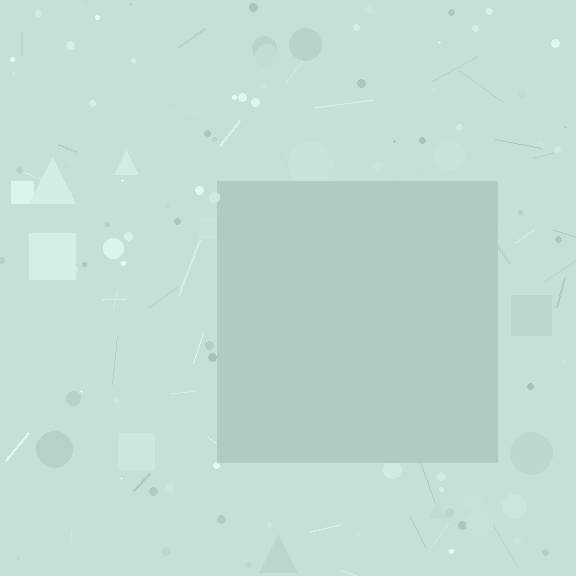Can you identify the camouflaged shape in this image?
The camouflaged shape is a square.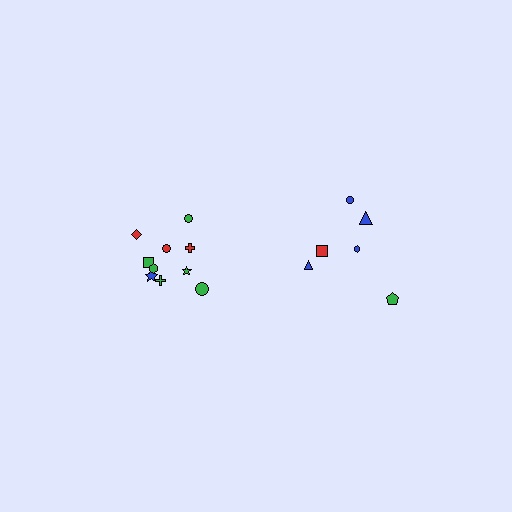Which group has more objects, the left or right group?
The left group.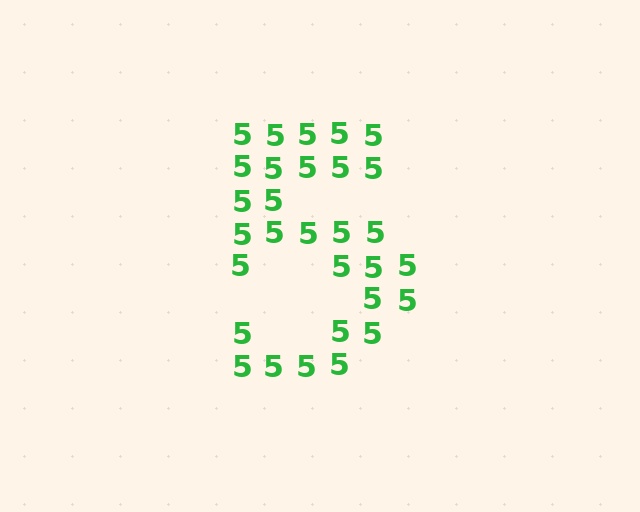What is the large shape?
The large shape is the digit 5.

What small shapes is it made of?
It is made of small digit 5's.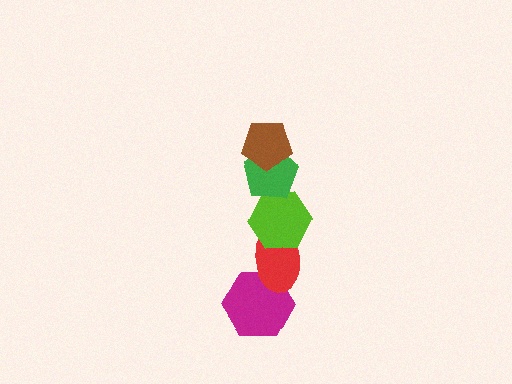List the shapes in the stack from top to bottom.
From top to bottom: the brown pentagon, the green pentagon, the lime hexagon, the red ellipse, the magenta hexagon.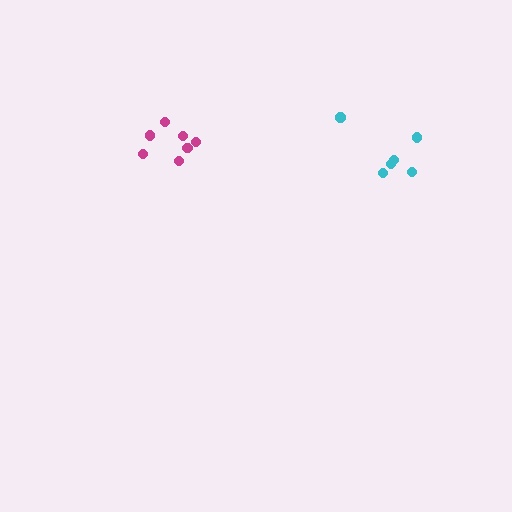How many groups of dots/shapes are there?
There are 2 groups.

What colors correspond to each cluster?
The clusters are colored: magenta, cyan.